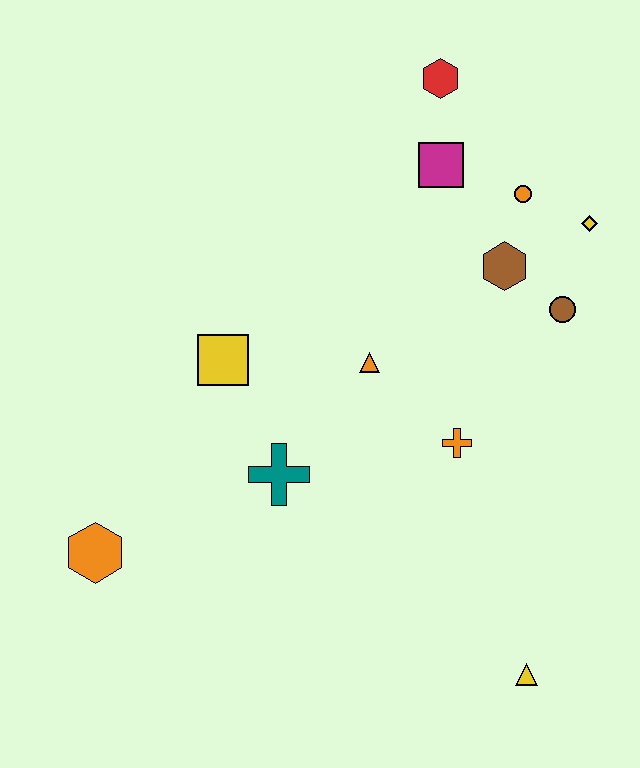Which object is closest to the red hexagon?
The magenta square is closest to the red hexagon.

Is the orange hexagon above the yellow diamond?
No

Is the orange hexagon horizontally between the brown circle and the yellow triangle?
No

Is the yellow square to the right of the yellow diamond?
No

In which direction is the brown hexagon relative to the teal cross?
The brown hexagon is to the right of the teal cross.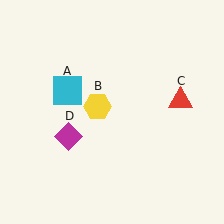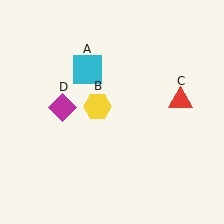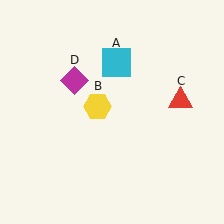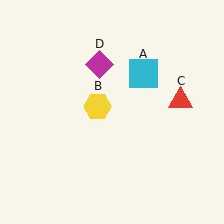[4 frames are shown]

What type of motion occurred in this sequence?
The cyan square (object A), magenta diamond (object D) rotated clockwise around the center of the scene.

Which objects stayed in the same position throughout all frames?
Yellow hexagon (object B) and red triangle (object C) remained stationary.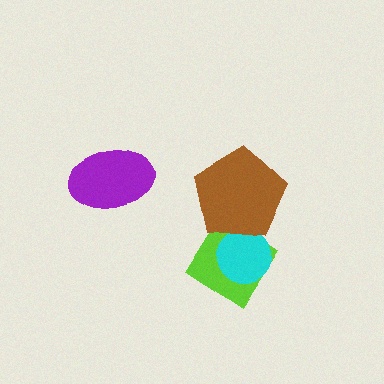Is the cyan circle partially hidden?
Yes, it is partially covered by another shape.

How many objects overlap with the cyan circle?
2 objects overlap with the cyan circle.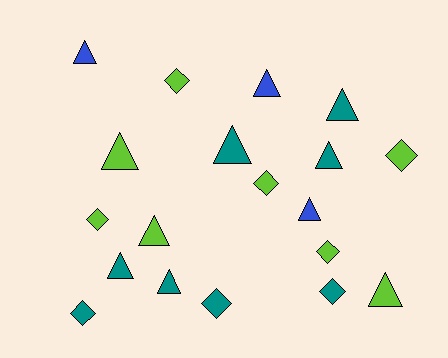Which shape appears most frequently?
Triangle, with 11 objects.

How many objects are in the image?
There are 19 objects.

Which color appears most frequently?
Lime, with 8 objects.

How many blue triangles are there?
There are 3 blue triangles.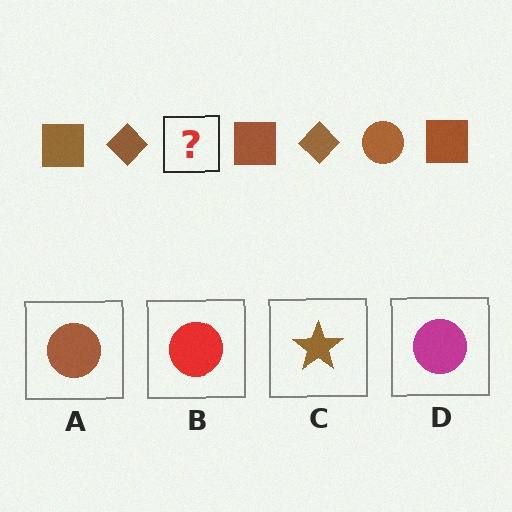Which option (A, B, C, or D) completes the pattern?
A.